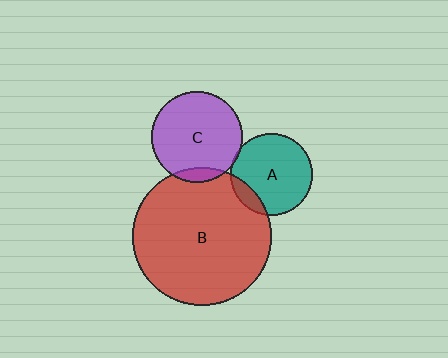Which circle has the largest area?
Circle B (red).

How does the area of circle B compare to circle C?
Approximately 2.3 times.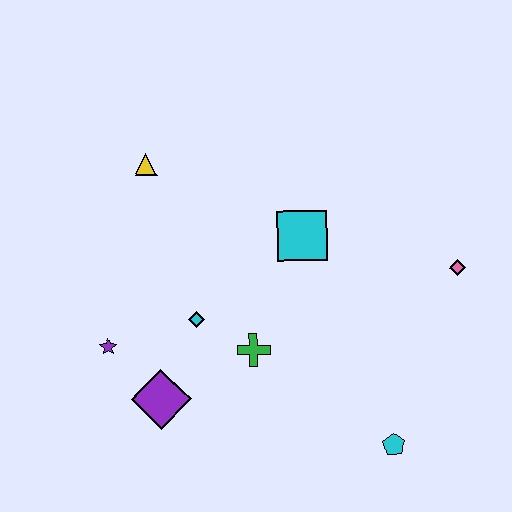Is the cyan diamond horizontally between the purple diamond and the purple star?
No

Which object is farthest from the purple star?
The pink diamond is farthest from the purple star.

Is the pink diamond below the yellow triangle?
Yes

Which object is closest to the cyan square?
The green cross is closest to the cyan square.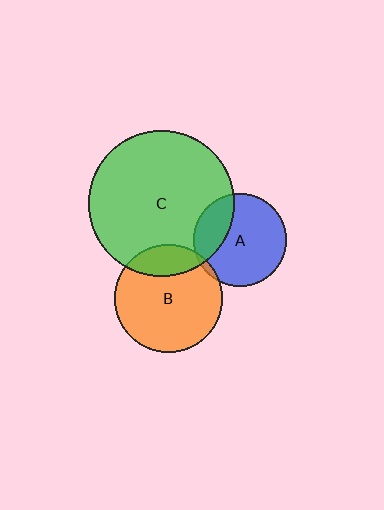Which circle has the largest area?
Circle C (green).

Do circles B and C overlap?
Yes.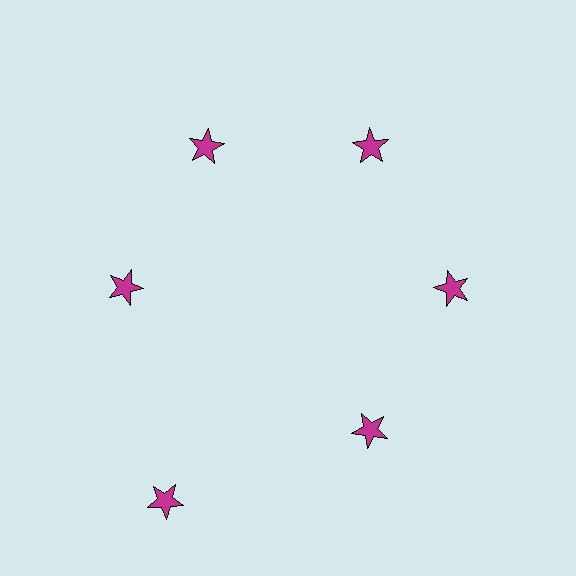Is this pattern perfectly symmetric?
No. The 6 magenta stars are arranged in a ring, but one element near the 7 o'clock position is pushed outward from the center, breaking the 6-fold rotational symmetry.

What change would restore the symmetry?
The symmetry would be restored by moving it inward, back onto the ring so that all 6 stars sit at equal angles and equal distance from the center.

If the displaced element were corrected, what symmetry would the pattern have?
It would have 6-fold rotational symmetry — the pattern would map onto itself every 60 degrees.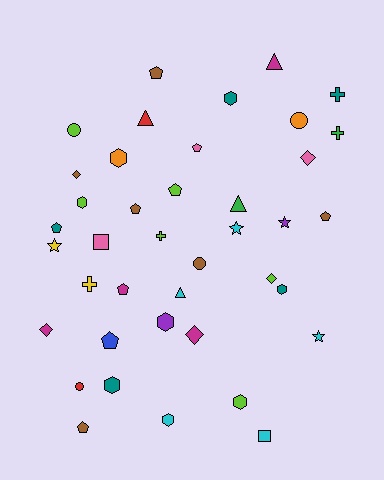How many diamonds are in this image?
There are 5 diamonds.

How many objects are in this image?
There are 40 objects.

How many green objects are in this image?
There are 2 green objects.